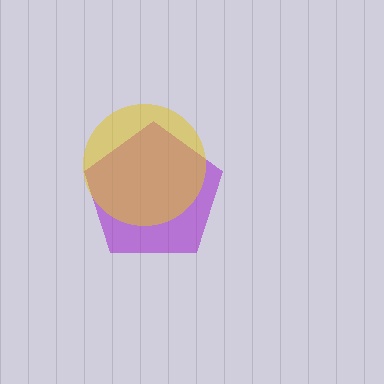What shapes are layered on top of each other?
The layered shapes are: a purple pentagon, a yellow circle.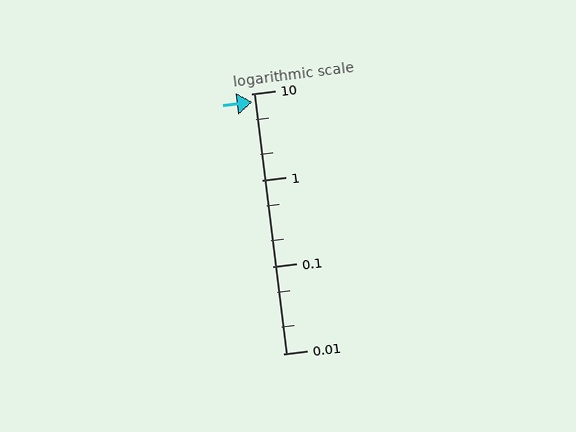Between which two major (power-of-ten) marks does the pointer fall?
The pointer is between 1 and 10.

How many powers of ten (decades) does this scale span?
The scale spans 3 decades, from 0.01 to 10.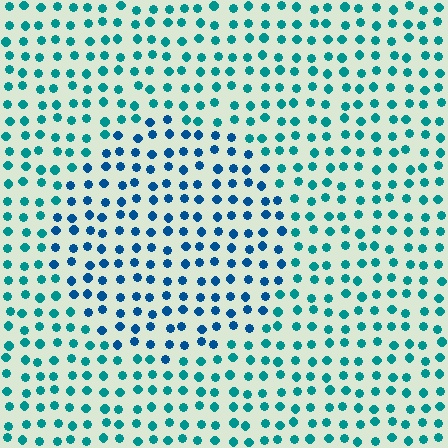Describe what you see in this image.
The image is filled with small teal elements in a uniform arrangement. A circle-shaped region is visible where the elements are tinted to a slightly different hue, forming a subtle color boundary.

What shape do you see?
I see a circle.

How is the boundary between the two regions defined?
The boundary is defined purely by a slight shift in hue (about 29 degrees). Spacing, size, and orientation are identical on both sides.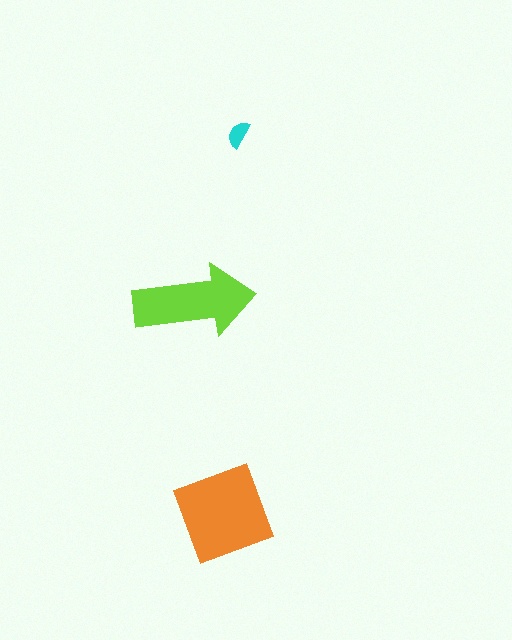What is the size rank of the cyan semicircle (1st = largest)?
3rd.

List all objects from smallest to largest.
The cyan semicircle, the lime arrow, the orange diamond.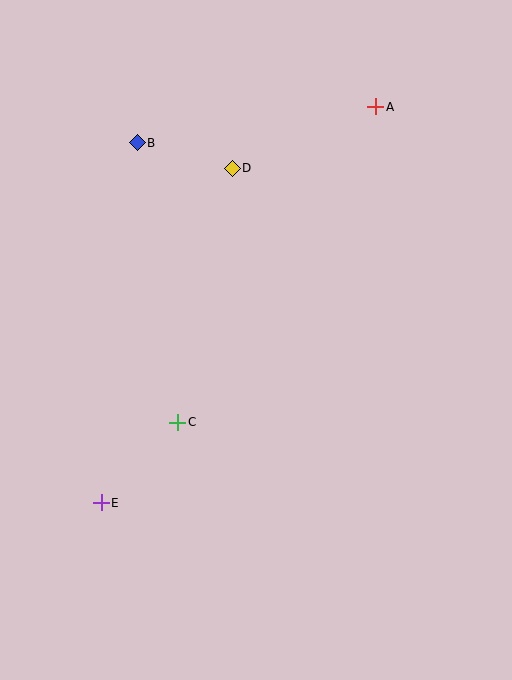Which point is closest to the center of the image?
Point C at (178, 422) is closest to the center.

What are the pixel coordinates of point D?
Point D is at (232, 168).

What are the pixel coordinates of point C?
Point C is at (178, 422).